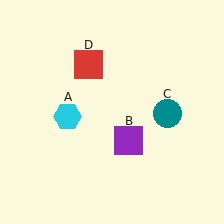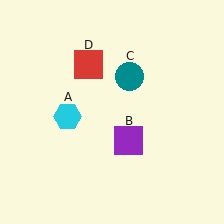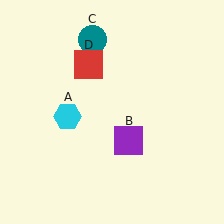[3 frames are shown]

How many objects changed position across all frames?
1 object changed position: teal circle (object C).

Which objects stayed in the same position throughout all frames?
Cyan hexagon (object A) and purple square (object B) and red square (object D) remained stationary.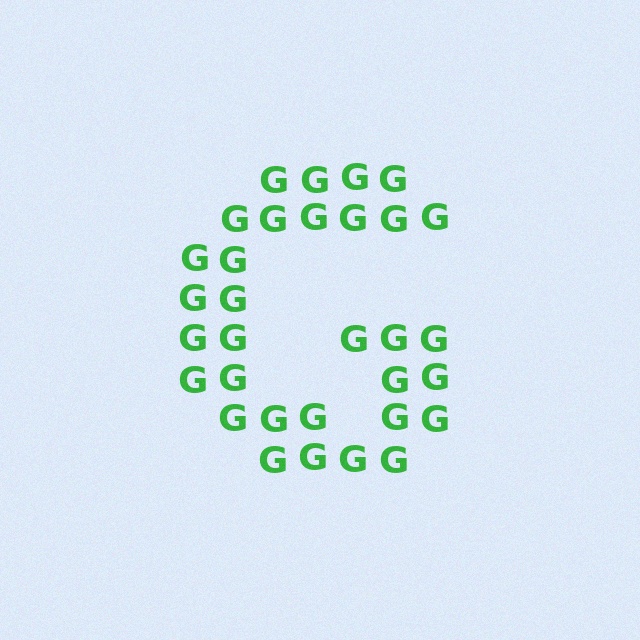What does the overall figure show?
The overall figure shows the letter G.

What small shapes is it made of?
It is made of small letter G's.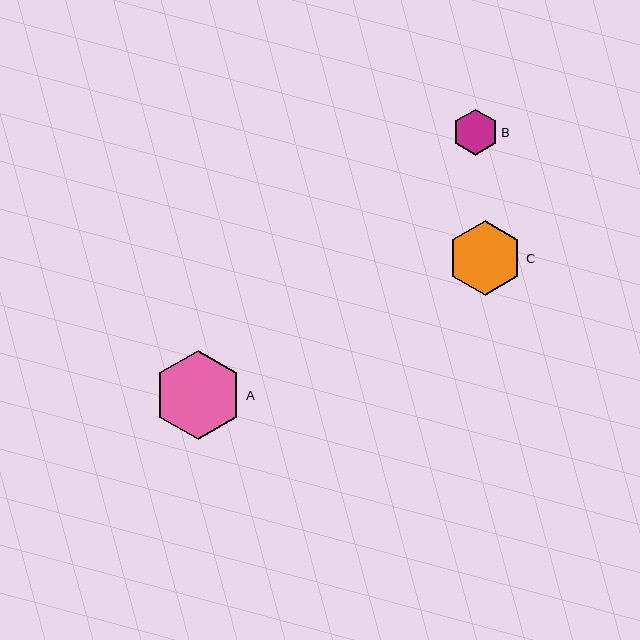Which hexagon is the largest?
Hexagon A is the largest with a size of approximately 89 pixels.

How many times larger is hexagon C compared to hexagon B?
Hexagon C is approximately 1.6 times the size of hexagon B.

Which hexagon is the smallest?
Hexagon B is the smallest with a size of approximately 46 pixels.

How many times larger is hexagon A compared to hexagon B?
Hexagon A is approximately 1.9 times the size of hexagon B.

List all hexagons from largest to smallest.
From largest to smallest: A, C, B.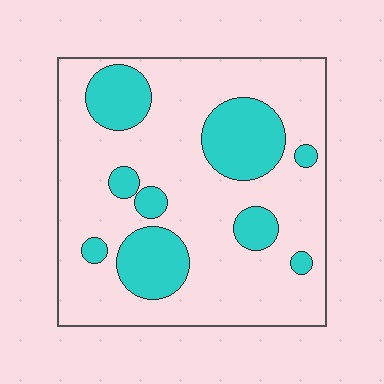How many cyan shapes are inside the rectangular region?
9.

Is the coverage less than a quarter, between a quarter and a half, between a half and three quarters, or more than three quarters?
Less than a quarter.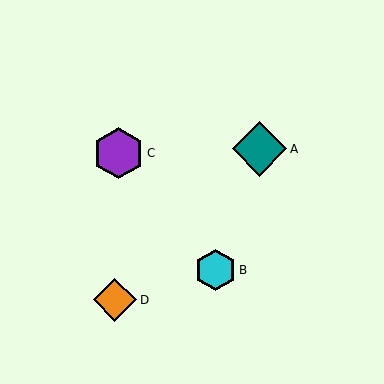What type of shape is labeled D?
Shape D is an orange diamond.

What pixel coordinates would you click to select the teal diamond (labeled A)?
Click at (259, 149) to select the teal diamond A.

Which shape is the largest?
The teal diamond (labeled A) is the largest.